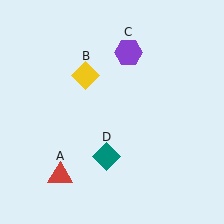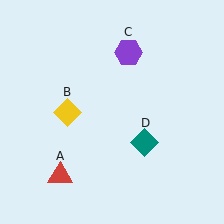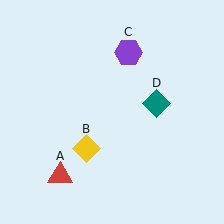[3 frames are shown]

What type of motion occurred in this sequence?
The yellow diamond (object B), teal diamond (object D) rotated counterclockwise around the center of the scene.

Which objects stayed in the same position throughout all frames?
Red triangle (object A) and purple hexagon (object C) remained stationary.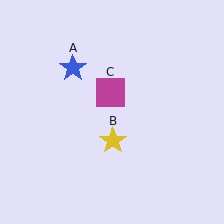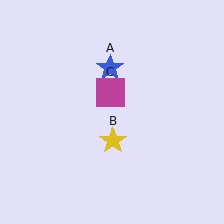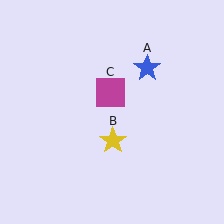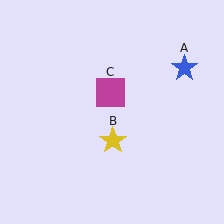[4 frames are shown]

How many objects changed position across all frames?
1 object changed position: blue star (object A).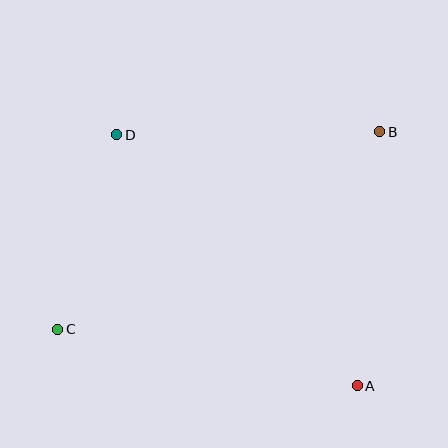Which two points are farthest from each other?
Points B and C are farthest from each other.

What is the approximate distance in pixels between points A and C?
The distance between A and C is approximately 305 pixels.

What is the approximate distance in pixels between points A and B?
The distance between A and B is approximately 255 pixels.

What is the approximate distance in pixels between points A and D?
The distance between A and D is approximately 348 pixels.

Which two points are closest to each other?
Points C and D are closest to each other.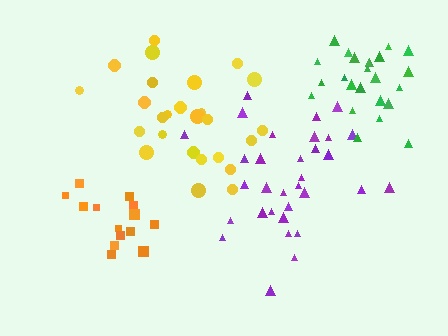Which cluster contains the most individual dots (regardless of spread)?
Purple (32).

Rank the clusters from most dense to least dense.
green, orange, purple, yellow.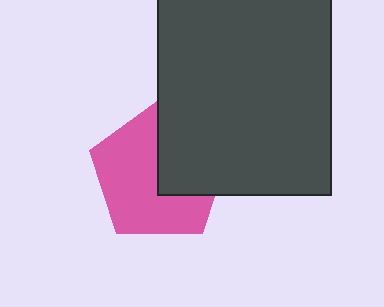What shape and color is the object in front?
The object in front is a dark gray rectangle.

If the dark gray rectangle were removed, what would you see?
You would see the complete pink pentagon.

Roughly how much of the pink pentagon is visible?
About half of it is visible (roughly 63%).